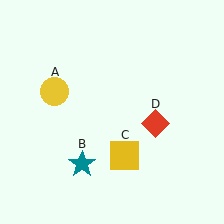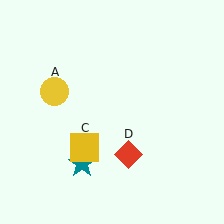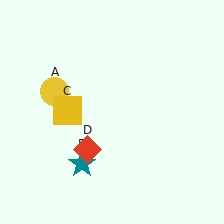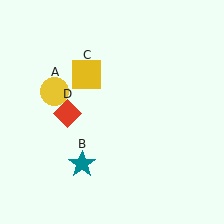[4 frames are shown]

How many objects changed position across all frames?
2 objects changed position: yellow square (object C), red diamond (object D).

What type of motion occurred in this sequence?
The yellow square (object C), red diamond (object D) rotated clockwise around the center of the scene.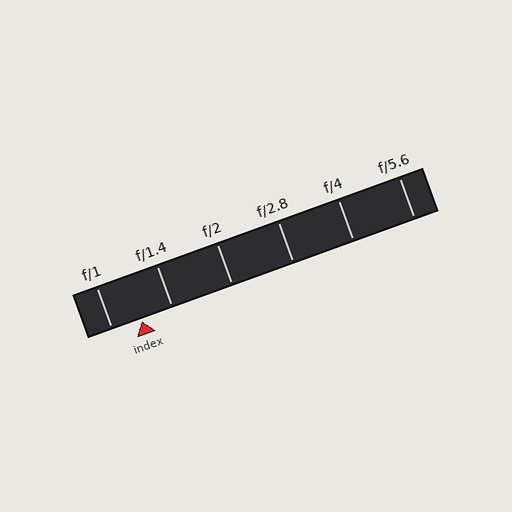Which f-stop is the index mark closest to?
The index mark is closest to f/1.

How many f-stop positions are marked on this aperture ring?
There are 6 f-stop positions marked.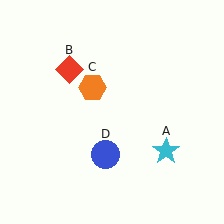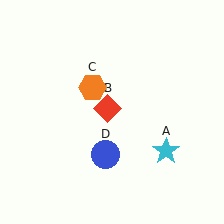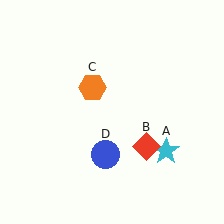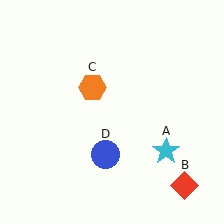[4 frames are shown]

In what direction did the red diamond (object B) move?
The red diamond (object B) moved down and to the right.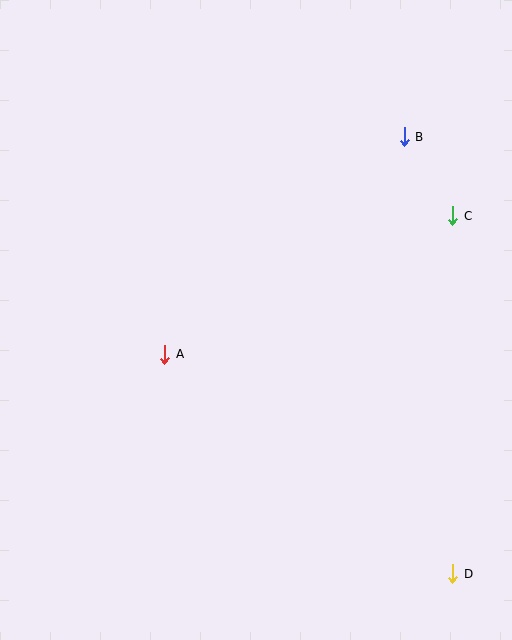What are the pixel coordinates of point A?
Point A is at (165, 354).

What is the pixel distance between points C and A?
The distance between C and A is 320 pixels.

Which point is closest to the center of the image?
Point A at (165, 354) is closest to the center.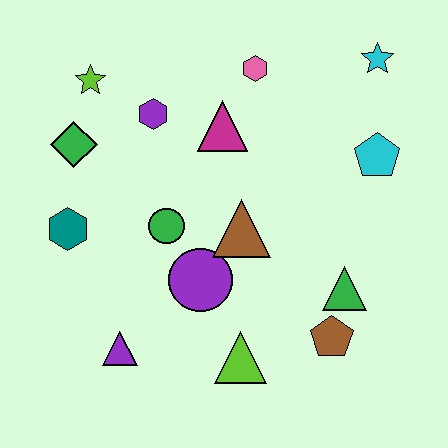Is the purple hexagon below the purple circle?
No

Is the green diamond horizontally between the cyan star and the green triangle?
No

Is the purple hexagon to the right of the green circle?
No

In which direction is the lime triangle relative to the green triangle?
The lime triangle is to the left of the green triangle.